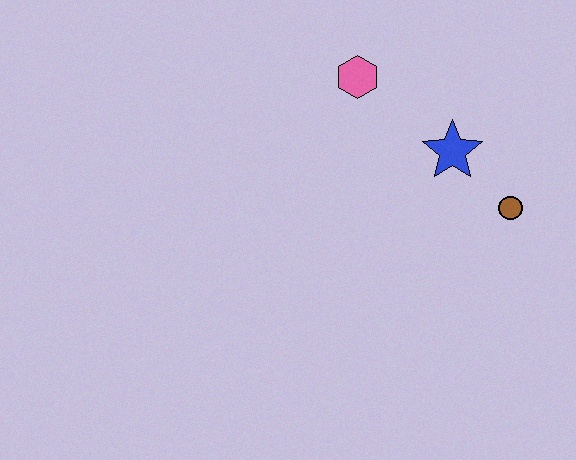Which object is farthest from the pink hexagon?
The brown circle is farthest from the pink hexagon.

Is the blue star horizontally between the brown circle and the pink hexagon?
Yes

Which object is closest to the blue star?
The brown circle is closest to the blue star.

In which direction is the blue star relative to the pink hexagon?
The blue star is to the right of the pink hexagon.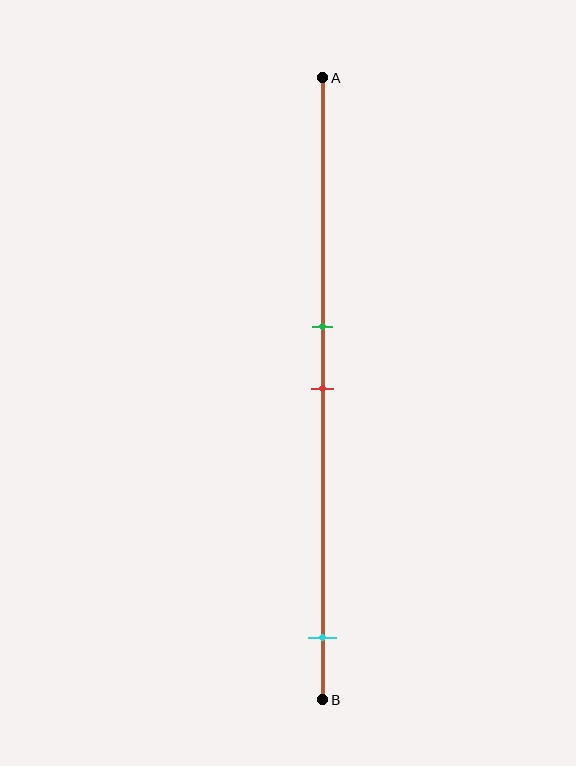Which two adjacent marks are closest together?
The green and red marks are the closest adjacent pair.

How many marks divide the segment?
There are 3 marks dividing the segment.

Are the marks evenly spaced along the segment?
No, the marks are not evenly spaced.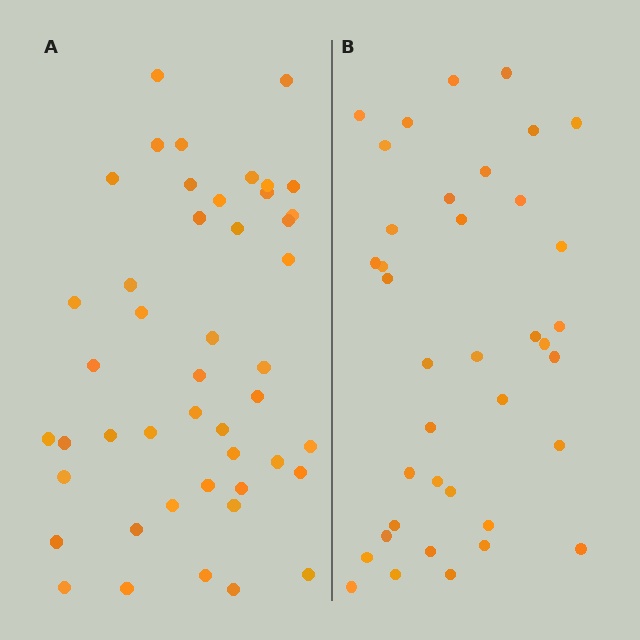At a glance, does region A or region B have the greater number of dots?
Region A (the left region) has more dots.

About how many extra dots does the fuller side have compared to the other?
Region A has roughly 8 or so more dots than region B.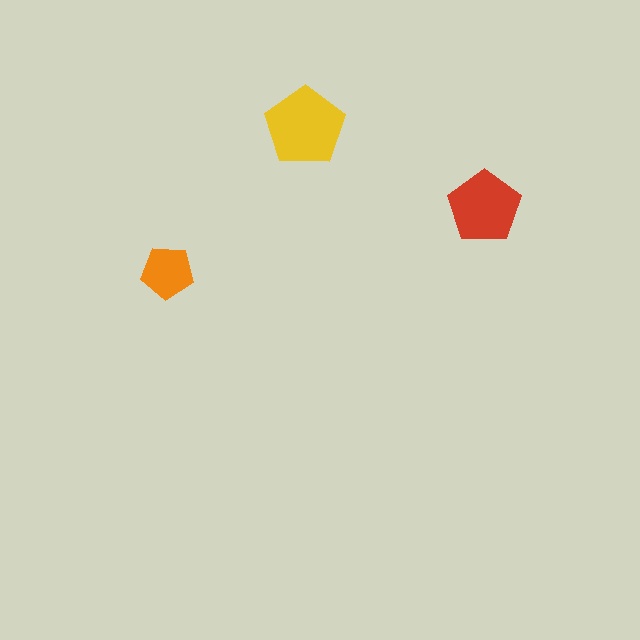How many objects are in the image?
There are 3 objects in the image.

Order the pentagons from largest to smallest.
the yellow one, the red one, the orange one.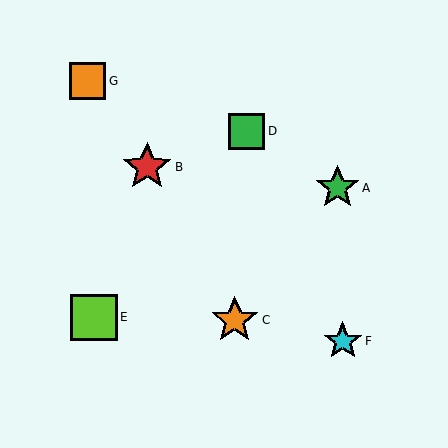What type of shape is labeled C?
Shape C is an orange star.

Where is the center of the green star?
The center of the green star is at (338, 188).